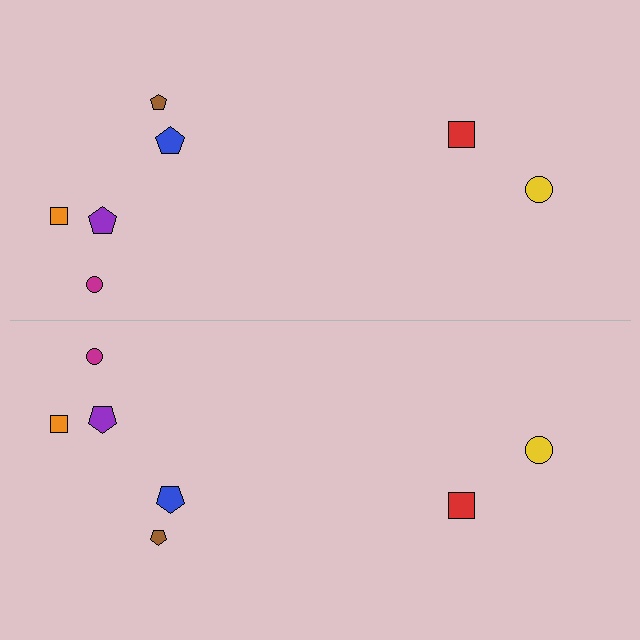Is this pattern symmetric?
Yes, this pattern has bilateral (reflection) symmetry.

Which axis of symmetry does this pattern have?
The pattern has a horizontal axis of symmetry running through the center of the image.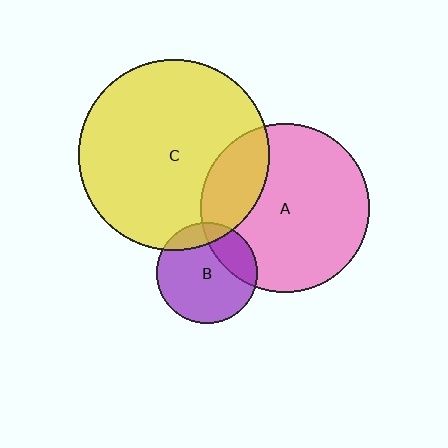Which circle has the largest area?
Circle C (yellow).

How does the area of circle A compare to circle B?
Approximately 2.8 times.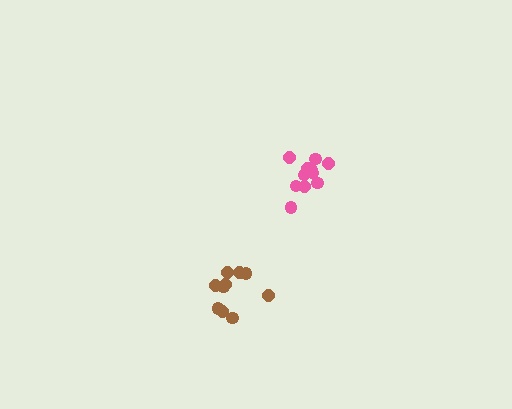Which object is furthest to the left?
The brown cluster is leftmost.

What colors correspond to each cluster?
The clusters are colored: brown, pink.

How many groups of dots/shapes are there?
There are 2 groups.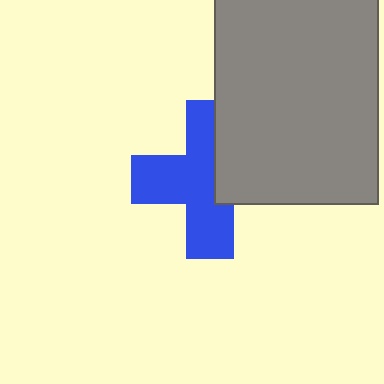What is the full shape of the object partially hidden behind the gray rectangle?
The partially hidden object is a blue cross.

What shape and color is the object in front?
The object in front is a gray rectangle.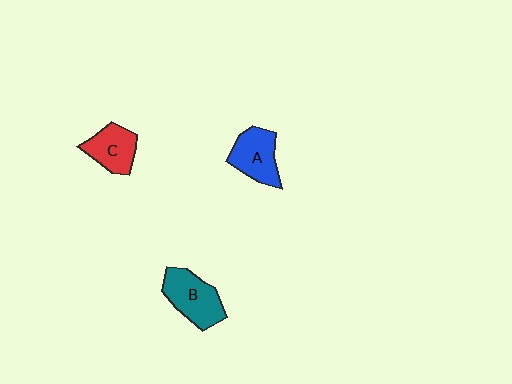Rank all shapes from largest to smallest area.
From largest to smallest: B (teal), A (blue), C (red).